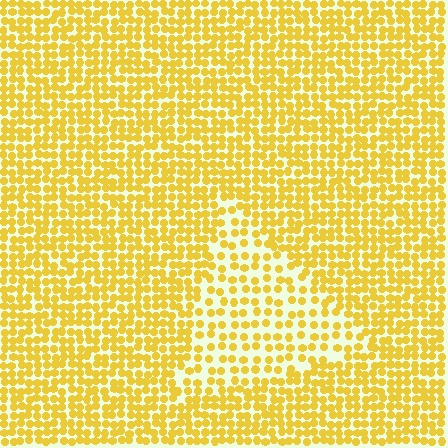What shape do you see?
I see a triangle.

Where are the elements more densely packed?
The elements are more densely packed outside the triangle boundary.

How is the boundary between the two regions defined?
The boundary is defined by a change in element density (approximately 1.8x ratio). All elements are the same color, size, and shape.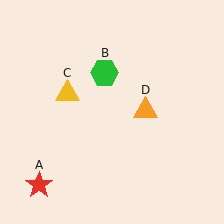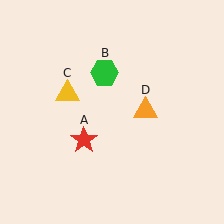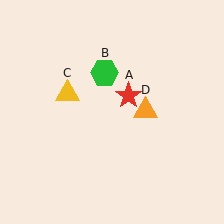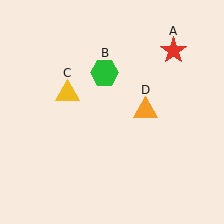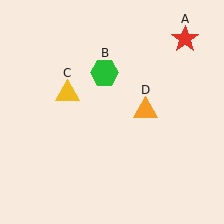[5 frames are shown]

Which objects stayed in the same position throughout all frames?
Green hexagon (object B) and yellow triangle (object C) and orange triangle (object D) remained stationary.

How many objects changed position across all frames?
1 object changed position: red star (object A).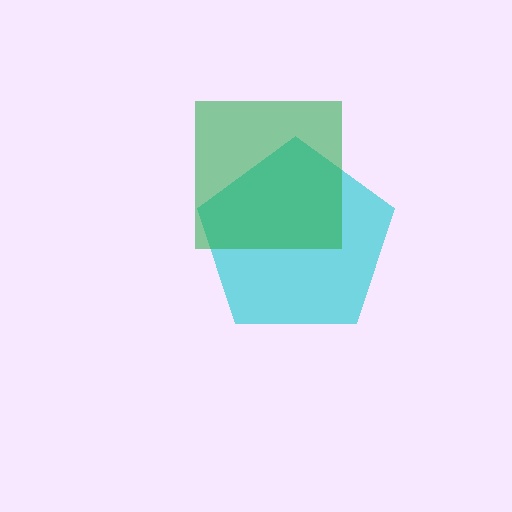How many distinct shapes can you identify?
There are 2 distinct shapes: a cyan pentagon, a green square.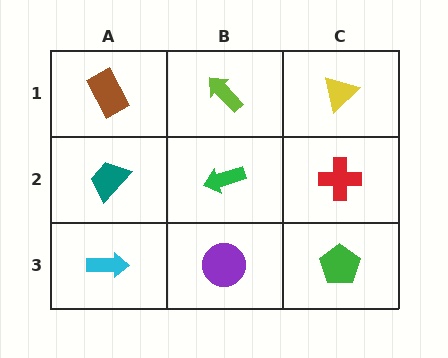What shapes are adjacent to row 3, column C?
A red cross (row 2, column C), a purple circle (row 3, column B).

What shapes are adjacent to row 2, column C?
A yellow triangle (row 1, column C), a green pentagon (row 3, column C), a green arrow (row 2, column B).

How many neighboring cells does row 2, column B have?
4.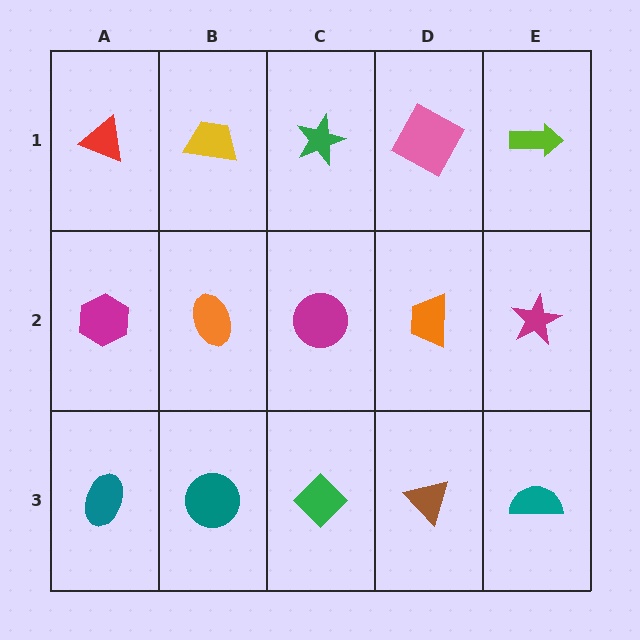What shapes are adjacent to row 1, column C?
A magenta circle (row 2, column C), a yellow trapezoid (row 1, column B), a pink square (row 1, column D).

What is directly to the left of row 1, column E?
A pink square.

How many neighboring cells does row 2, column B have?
4.